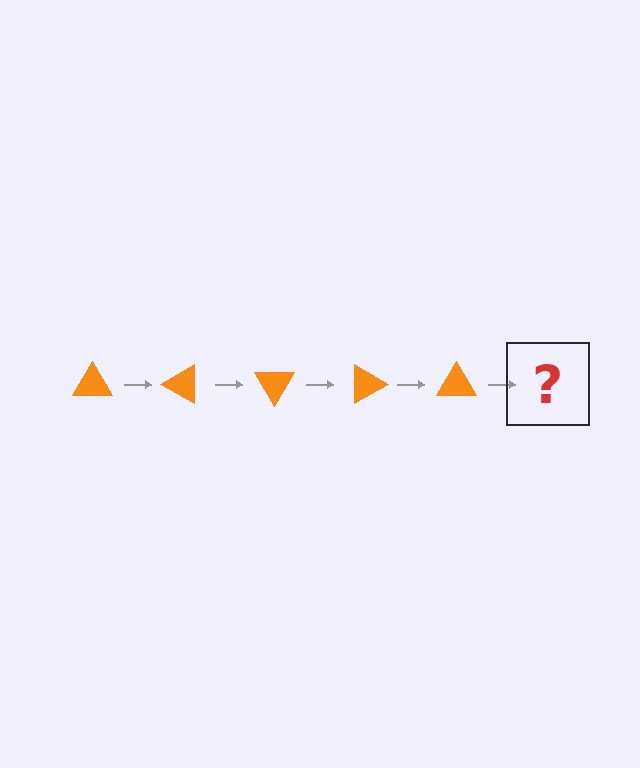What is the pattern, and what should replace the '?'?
The pattern is that the triangle rotates 30 degrees each step. The '?' should be an orange triangle rotated 150 degrees.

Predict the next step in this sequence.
The next step is an orange triangle rotated 150 degrees.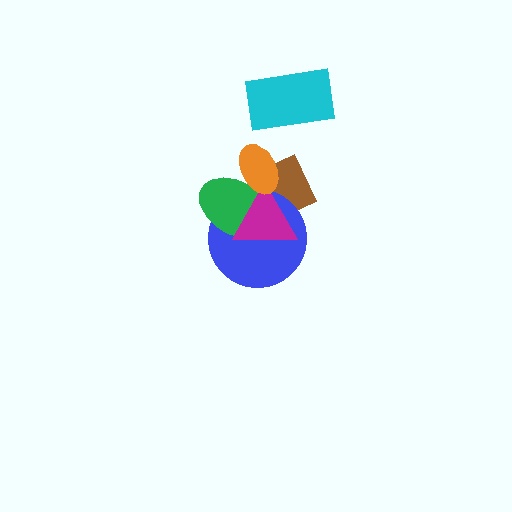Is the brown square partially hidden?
Yes, it is partially covered by another shape.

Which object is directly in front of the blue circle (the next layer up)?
The green ellipse is directly in front of the blue circle.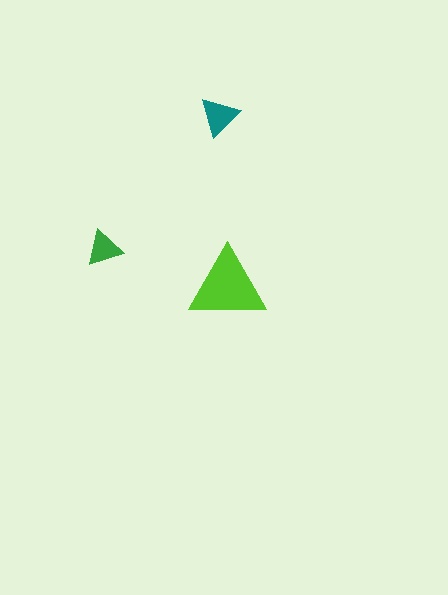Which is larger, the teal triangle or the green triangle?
The teal one.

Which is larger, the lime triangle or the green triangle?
The lime one.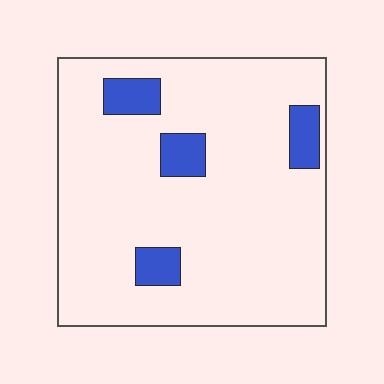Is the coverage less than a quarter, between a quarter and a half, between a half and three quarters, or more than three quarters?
Less than a quarter.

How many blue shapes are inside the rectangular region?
4.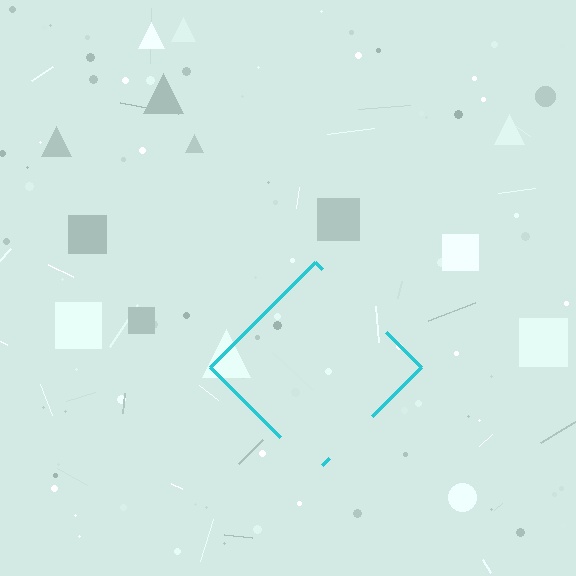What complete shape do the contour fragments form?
The contour fragments form a diamond.